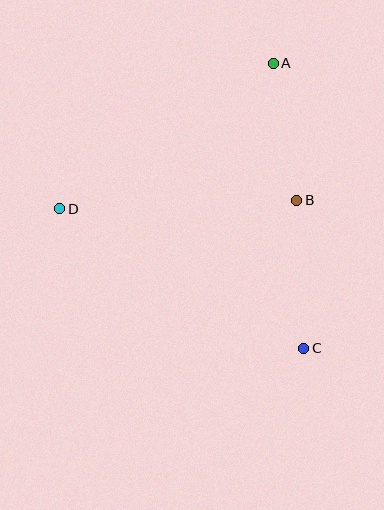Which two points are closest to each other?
Points A and B are closest to each other.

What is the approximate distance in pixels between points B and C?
The distance between B and C is approximately 148 pixels.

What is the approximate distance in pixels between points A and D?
The distance between A and D is approximately 258 pixels.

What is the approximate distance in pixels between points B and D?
The distance between B and D is approximately 237 pixels.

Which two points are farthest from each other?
Points A and C are farthest from each other.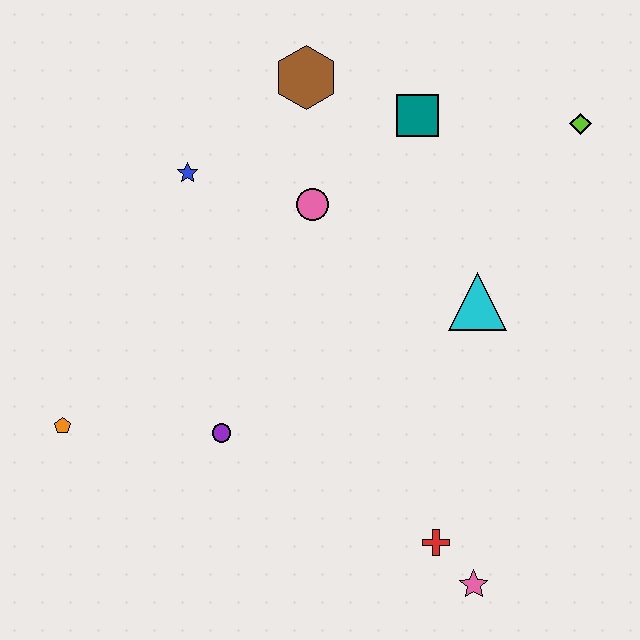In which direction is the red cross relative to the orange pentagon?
The red cross is to the right of the orange pentagon.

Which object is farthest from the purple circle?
The lime diamond is farthest from the purple circle.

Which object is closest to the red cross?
The pink star is closest to the red cross.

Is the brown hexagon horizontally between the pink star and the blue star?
Yes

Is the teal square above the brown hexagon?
No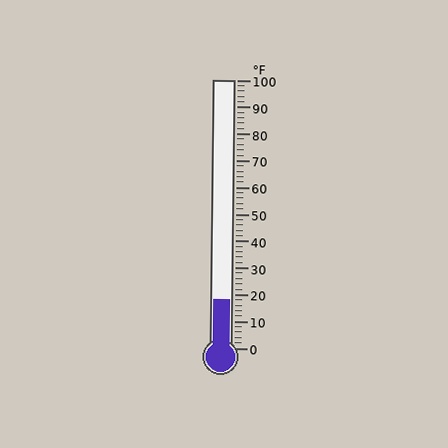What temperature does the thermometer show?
The thermometer shows approximately 18°F.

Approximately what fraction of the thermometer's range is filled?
The thermometer is filled to approximately 20% of its range.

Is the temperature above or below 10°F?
The temperature is above 10°F.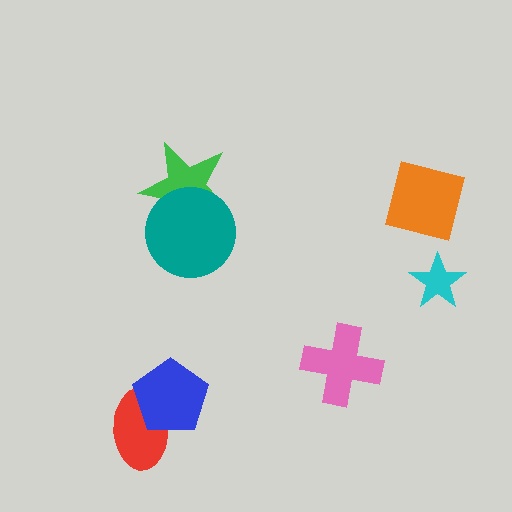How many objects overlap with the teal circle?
1 object overlaps with the teal circle.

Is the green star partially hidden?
Yes, it is partially covered by another shape.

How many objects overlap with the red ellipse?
1 object overlaps with the red ellipse.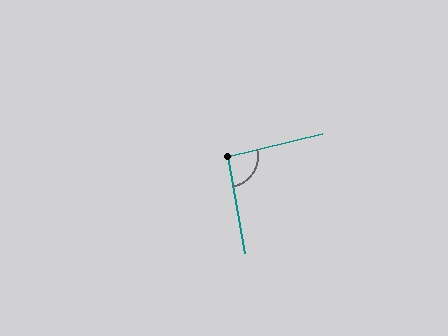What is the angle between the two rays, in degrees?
Approximately 94 degrees.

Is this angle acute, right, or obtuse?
It is approximately a right angle.